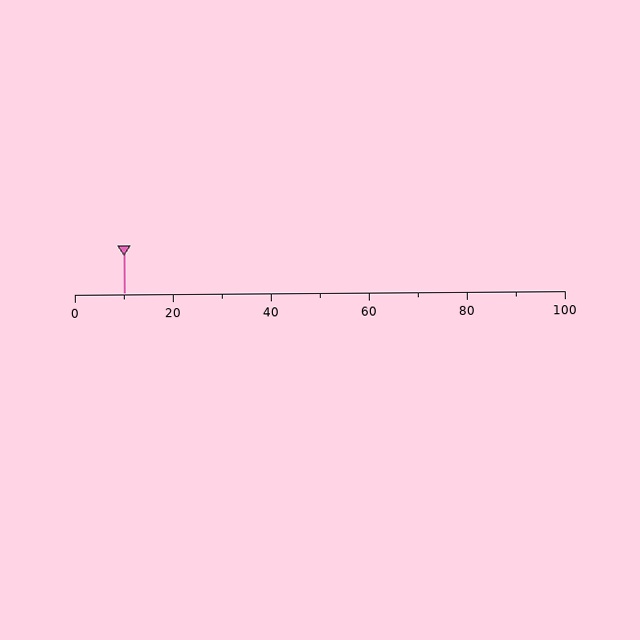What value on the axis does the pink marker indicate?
The marker indicates approximately 10.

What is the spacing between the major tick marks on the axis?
The major ticks are spaced 20 apart.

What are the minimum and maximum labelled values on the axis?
The axis runs from 0 to 100.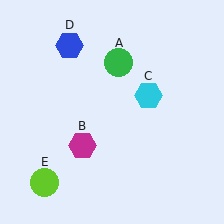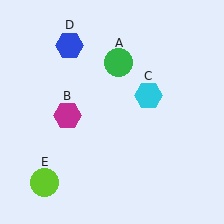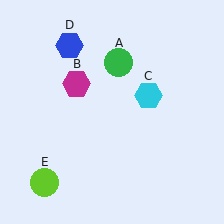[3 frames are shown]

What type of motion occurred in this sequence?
The magenta hexagon (object B) rotated clockwise around the center of the scene.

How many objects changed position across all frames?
1 object changed position: magenta hexagon (object B).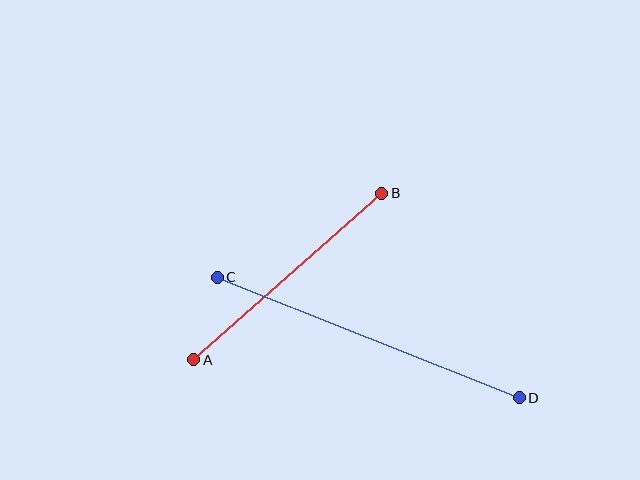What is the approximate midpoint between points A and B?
The midpoint is at approximately (288, 276) pixels.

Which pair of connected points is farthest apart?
Points C and D are farthest apart.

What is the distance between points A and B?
The distance is approximately 251 pixels.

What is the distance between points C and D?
The distance is approximately 325 pixels.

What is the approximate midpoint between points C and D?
The midpoint is at approximately (368, 337) pixels.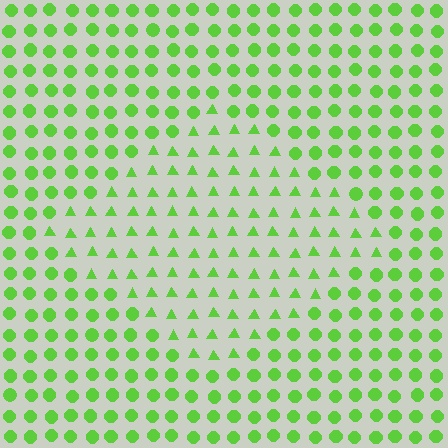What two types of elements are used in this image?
The image uses triangles inside the diamond region and circles outside it.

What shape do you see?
I see a diamond.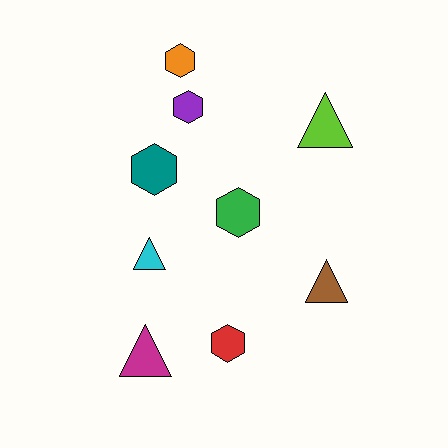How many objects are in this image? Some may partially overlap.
There are 9 objects.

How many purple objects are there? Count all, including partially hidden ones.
There is 1 purple object.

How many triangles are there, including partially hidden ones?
There are 4 triangles.